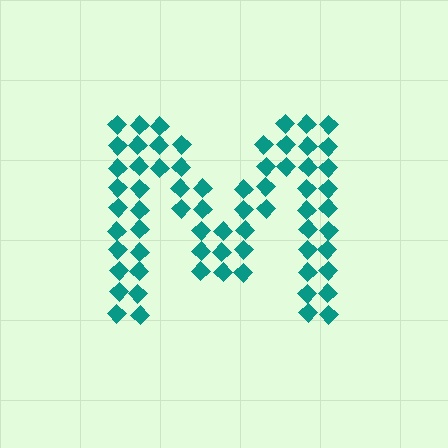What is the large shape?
The large shape is the letter M.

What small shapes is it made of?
It is made of small diamonds.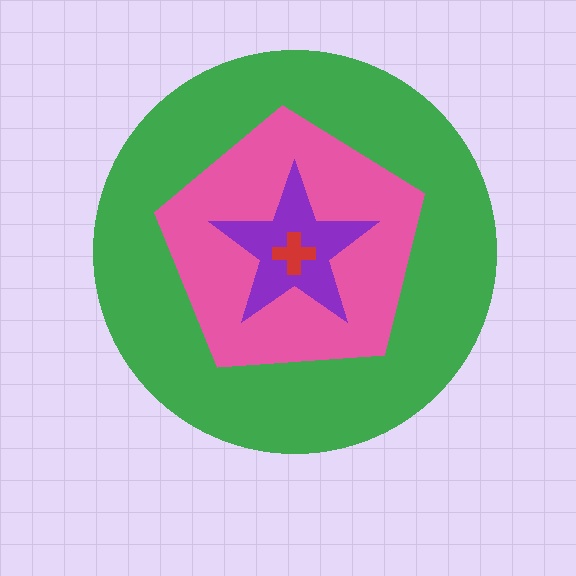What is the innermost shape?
The red cross.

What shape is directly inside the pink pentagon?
The purple star.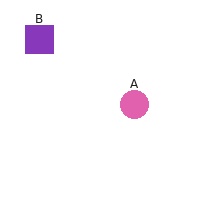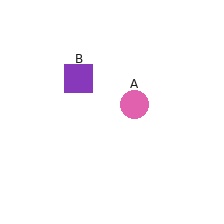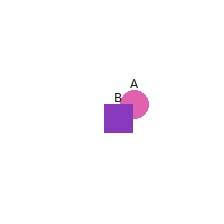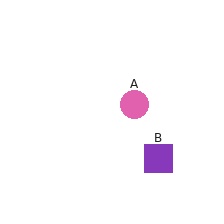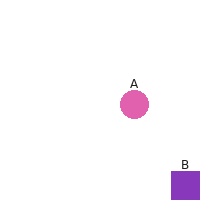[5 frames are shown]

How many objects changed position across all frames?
1 object changed position: purple square (object B).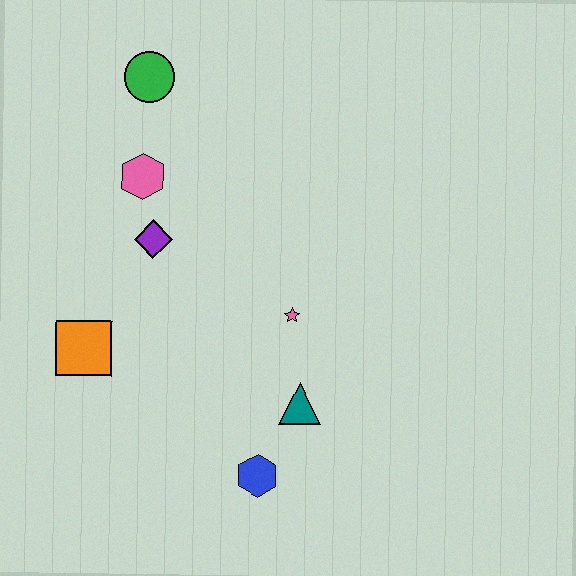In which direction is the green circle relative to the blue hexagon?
The green circle is above the blue hexagon.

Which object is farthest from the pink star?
The green circle is farthest from the pink star.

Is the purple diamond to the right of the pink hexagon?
Yes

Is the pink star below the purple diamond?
Yes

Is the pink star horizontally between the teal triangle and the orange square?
Yes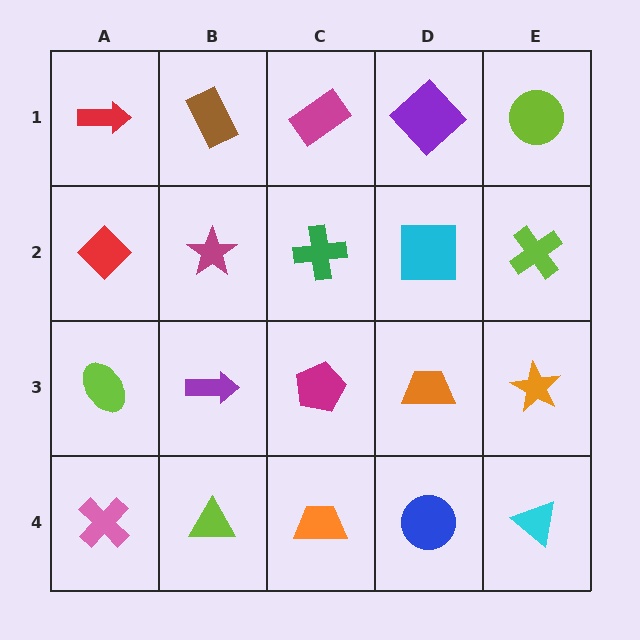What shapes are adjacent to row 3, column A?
A red diamond (row 2, column A), a pink cross (row 4, column A), a purple arrow (row 3, column B).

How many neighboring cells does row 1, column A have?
2.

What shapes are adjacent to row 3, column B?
A magenta star (row 2, column B), a lime triangle (row 4, column B), a lime ellipse (row 3, column A), a magenta pentagon (row 3, column C).